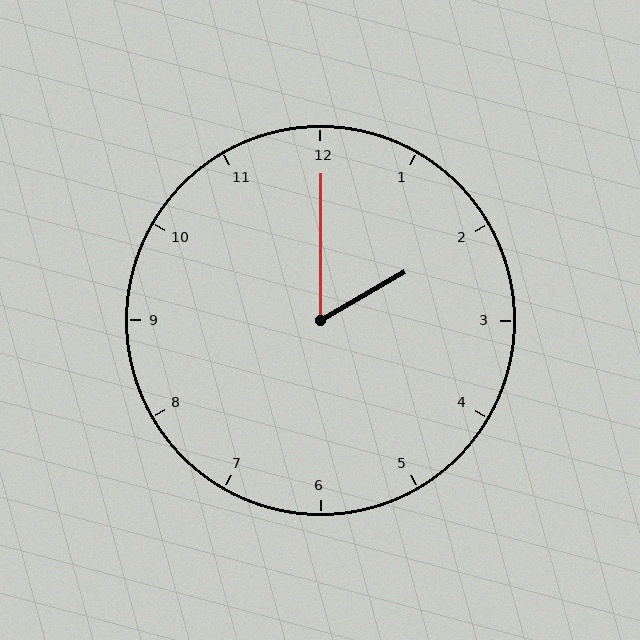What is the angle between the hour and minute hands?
Approximately 60 degrees.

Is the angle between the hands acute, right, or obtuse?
It is acute.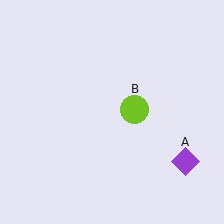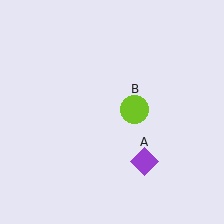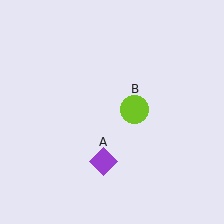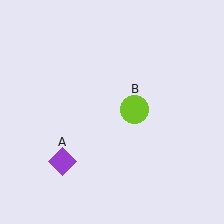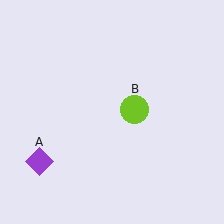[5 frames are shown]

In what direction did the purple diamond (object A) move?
The purple diamond (object A) moved left.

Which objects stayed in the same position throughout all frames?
Lime circle (object B) remained stationary.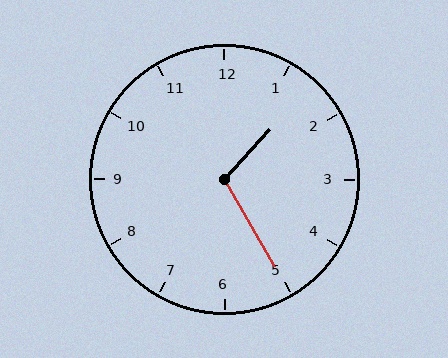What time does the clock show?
1:25.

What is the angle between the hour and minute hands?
Approximately 108 degrees.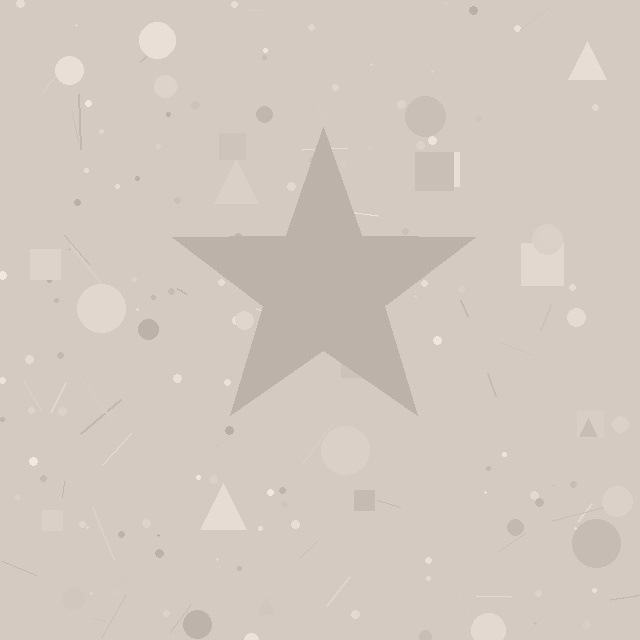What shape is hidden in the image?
A star is hidden in the image.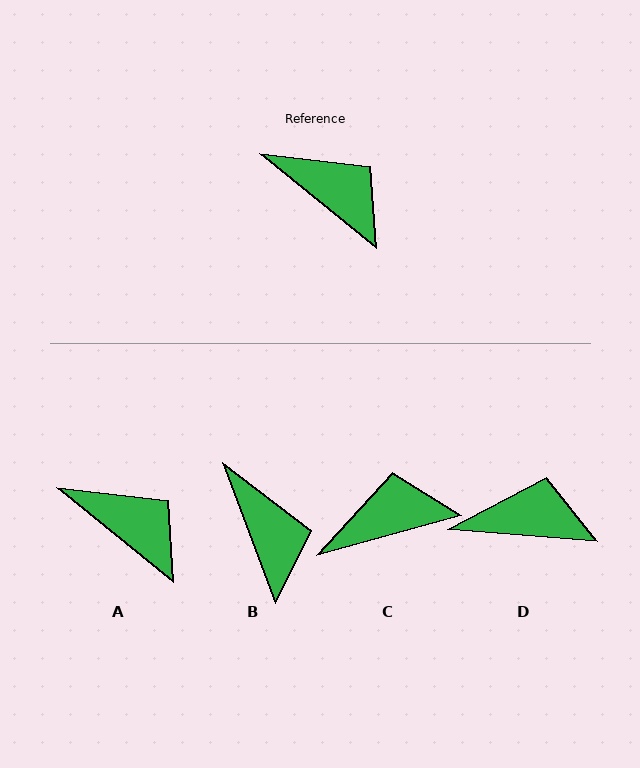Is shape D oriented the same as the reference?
No, it is off by about 35 degrees.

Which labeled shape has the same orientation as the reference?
A.